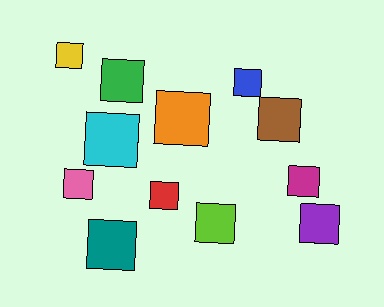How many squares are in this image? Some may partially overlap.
There are 12 squares.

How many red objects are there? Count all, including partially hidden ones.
There is 1 red object.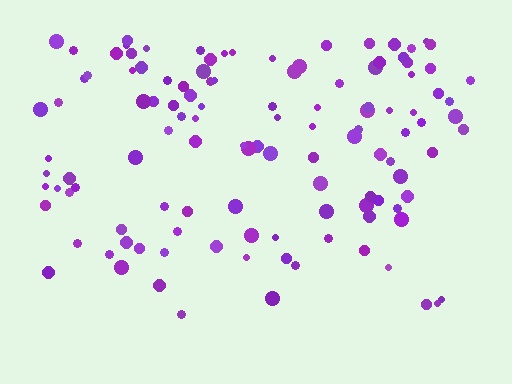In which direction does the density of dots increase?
From bottom to top, with the top side densest.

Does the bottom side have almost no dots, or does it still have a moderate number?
Still a moderate number, just noticeably fewer than the top.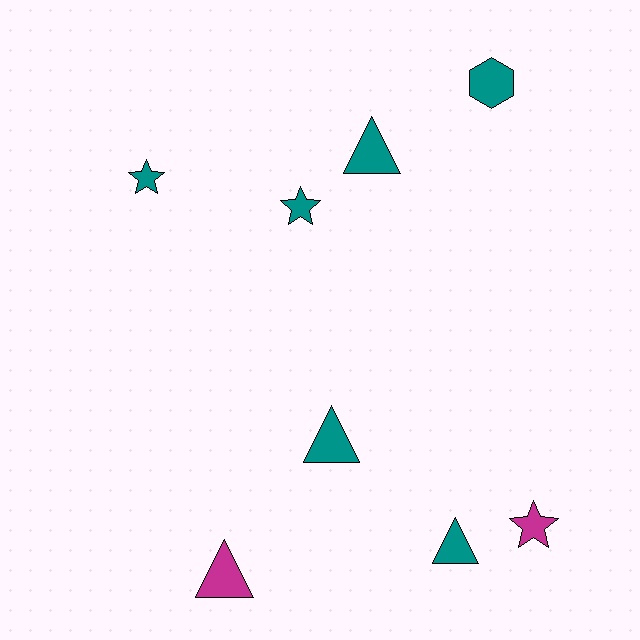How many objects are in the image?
There are 8 objects.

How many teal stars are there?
There are 2 teal stars.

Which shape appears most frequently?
Triangle, with 4 objects.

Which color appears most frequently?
Teal, with 6 objects.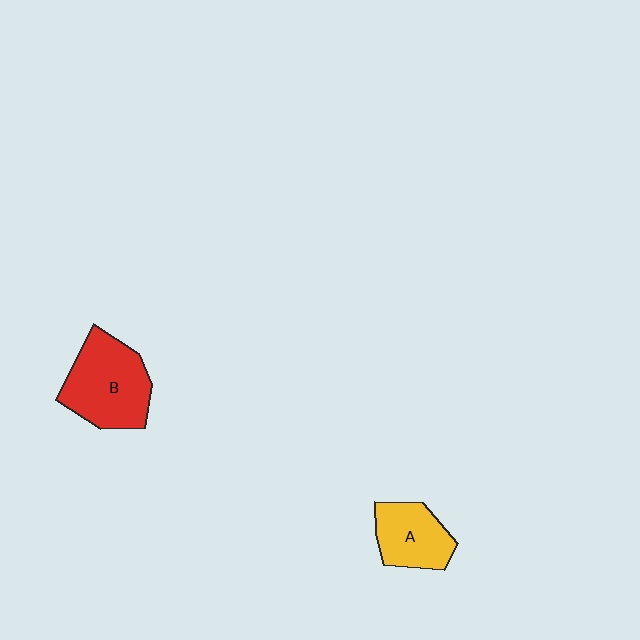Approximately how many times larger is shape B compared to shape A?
Approximately 1.5 times.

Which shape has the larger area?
Shape B (red).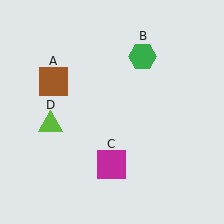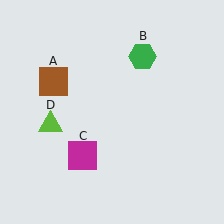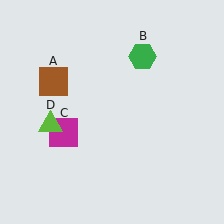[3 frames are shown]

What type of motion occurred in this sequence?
The magenta square (object C) rotated clockwise around the center of the scene.